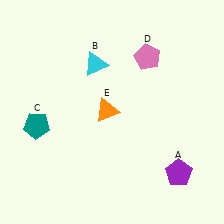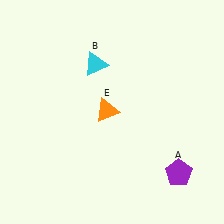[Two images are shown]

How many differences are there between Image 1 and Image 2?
There are 2 differences between the two images.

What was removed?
The teal pentagon (C), the pink pentagon (D) were removed in Image 2.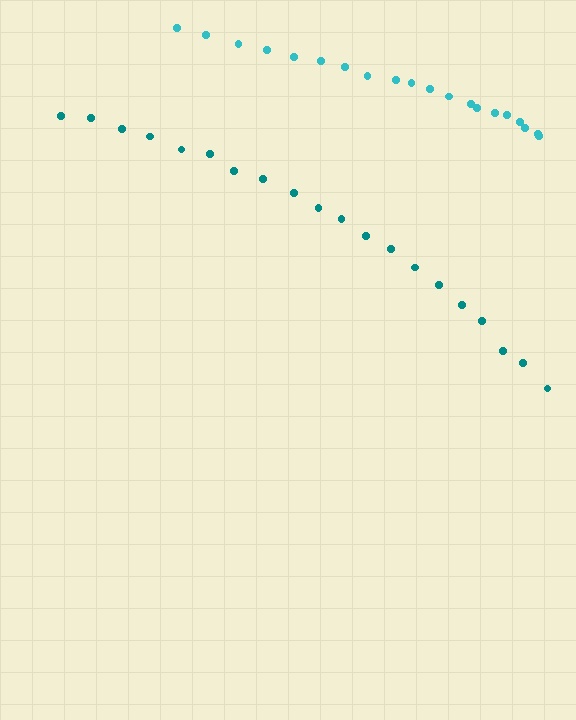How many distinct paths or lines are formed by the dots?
There are 2 distinct paths.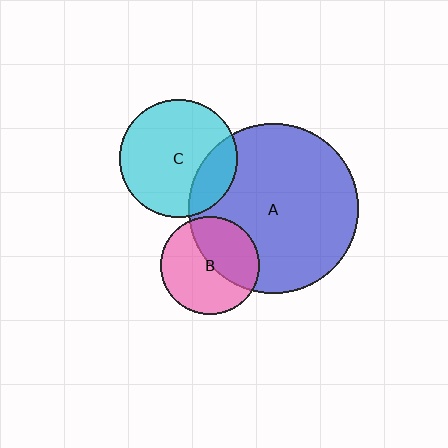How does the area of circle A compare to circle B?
Approximately 3.0 times.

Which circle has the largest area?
Circle A (blue).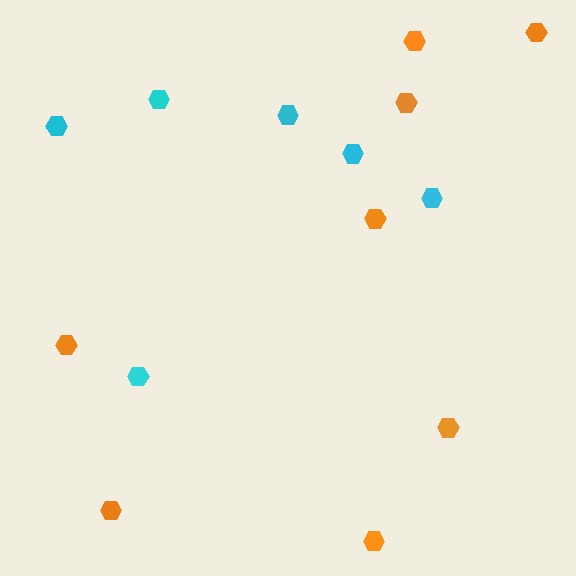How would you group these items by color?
There are 2 groups: one group of cyan hexagons (6) and one group of orange hexagons (8).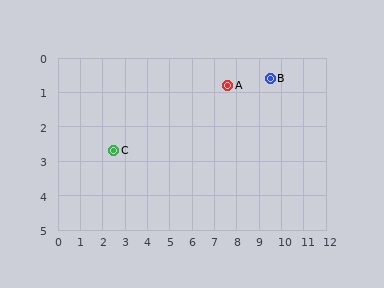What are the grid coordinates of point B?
Point B is at approximately (9.5, 0.6).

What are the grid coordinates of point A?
Point A is at approximately (7.6, 0.8).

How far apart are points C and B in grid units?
Points C and B are about 7.3 grid units apart.